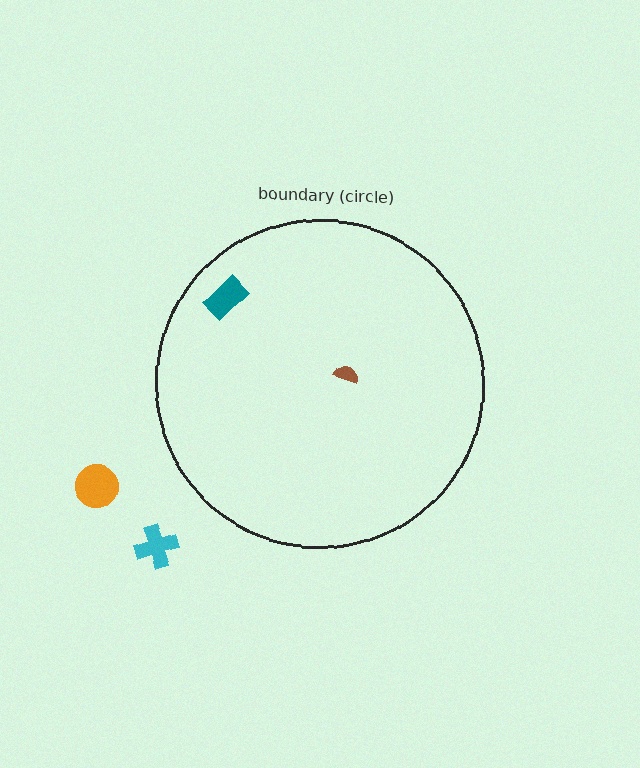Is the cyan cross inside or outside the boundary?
Outside.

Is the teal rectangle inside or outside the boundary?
Inside.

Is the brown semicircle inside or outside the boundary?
Inside.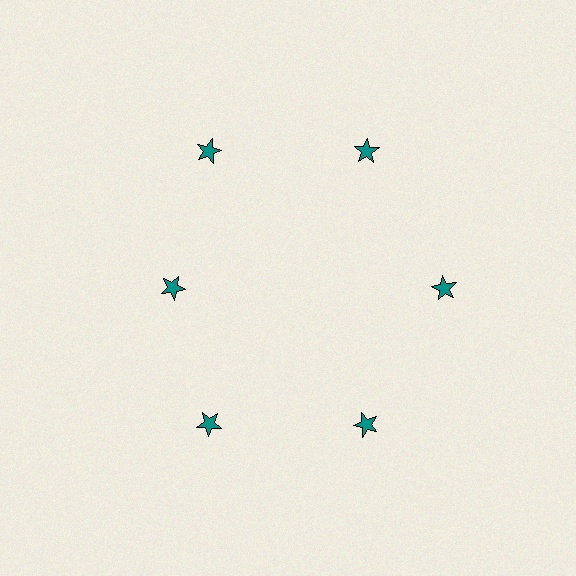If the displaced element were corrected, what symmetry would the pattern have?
It would have 6-fold rotational symmetry — the pattern would map onto itself every 60 degrees.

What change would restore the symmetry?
The symmetry would be restored by moving it outward, back onto the ring so that all 6 stars sit at equal angles and equal distance from the center.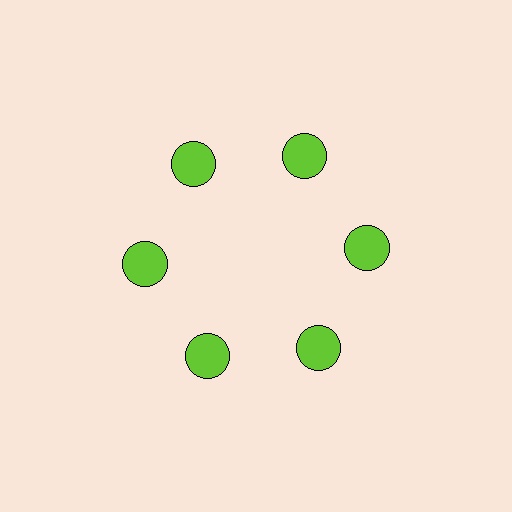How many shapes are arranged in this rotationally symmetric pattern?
There are 6 shapes, arranged in 6 groups of 1.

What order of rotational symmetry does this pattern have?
This pattern has 6-fold rotational symmetry.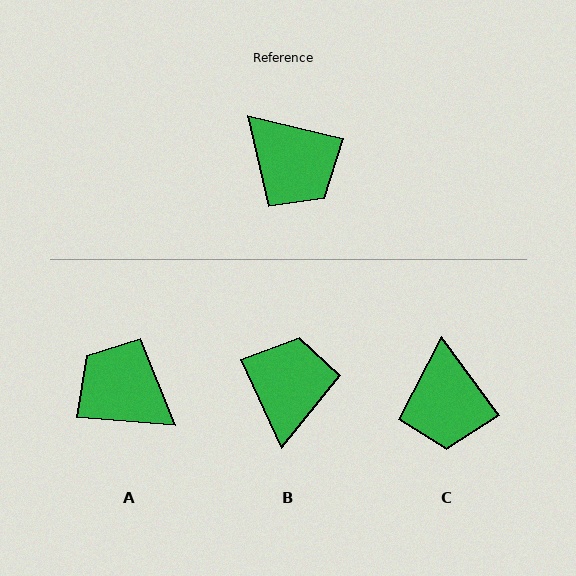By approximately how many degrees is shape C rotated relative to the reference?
Approximately 40 degrees clockwise.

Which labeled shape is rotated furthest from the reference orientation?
A, about 171 degrees away.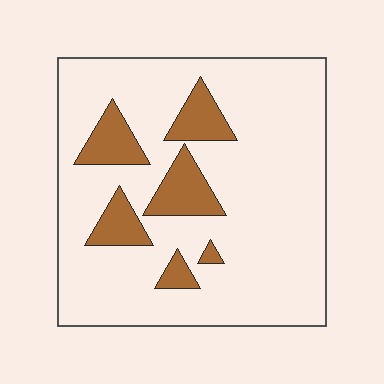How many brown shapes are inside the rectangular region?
6.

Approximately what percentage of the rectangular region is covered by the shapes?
Approximately 15%.